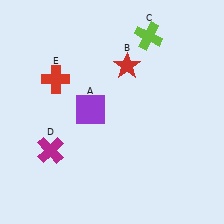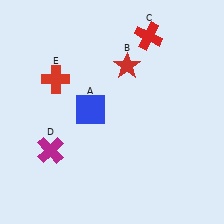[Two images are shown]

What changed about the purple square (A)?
In Image 1, A is purple. In Image 2, it changed to blue.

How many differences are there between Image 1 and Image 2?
There are 2 differences between the two images.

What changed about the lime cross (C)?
In Image 1, C is lime. In Image 2, it changed to red.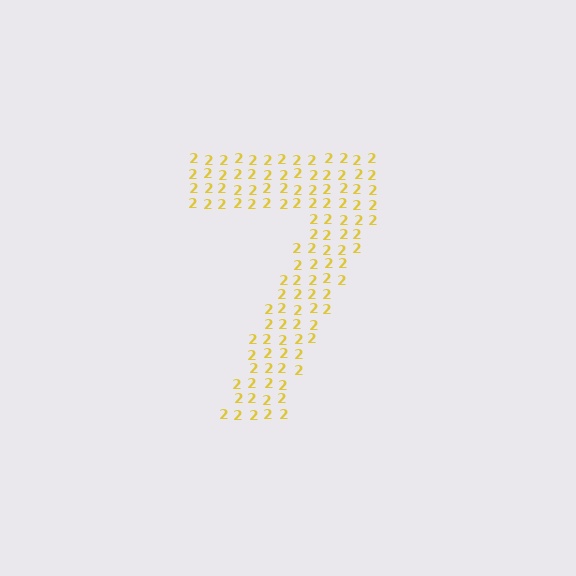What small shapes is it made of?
It is made of small digit 2's.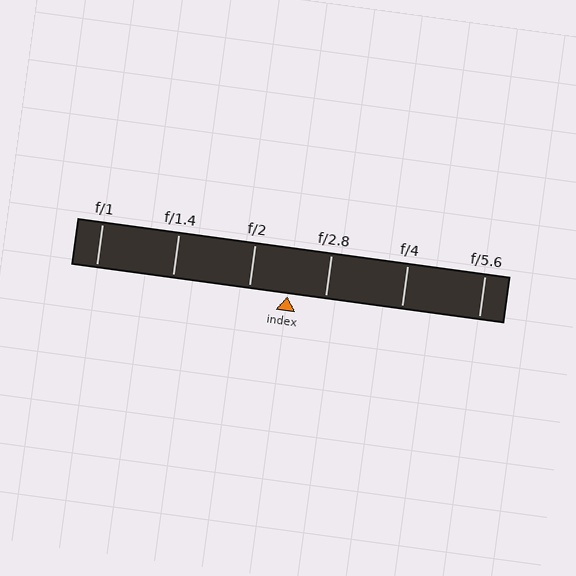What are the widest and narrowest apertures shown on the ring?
The widest aperture shown is f/1 and the narrowest is f/5.6.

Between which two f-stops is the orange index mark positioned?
The index mark is between f/2 and f/2.8.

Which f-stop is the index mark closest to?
The index mark is closest to f/2.8.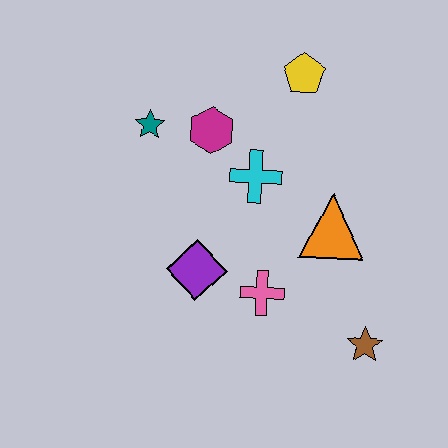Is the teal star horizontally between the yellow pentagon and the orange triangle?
No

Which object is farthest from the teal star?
The brown star is farthest from the teal star.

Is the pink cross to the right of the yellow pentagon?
No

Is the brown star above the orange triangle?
No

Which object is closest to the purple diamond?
The pink cross is closest to the purple diamond.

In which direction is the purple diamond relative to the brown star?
The purple diamond is to the left of the brown star.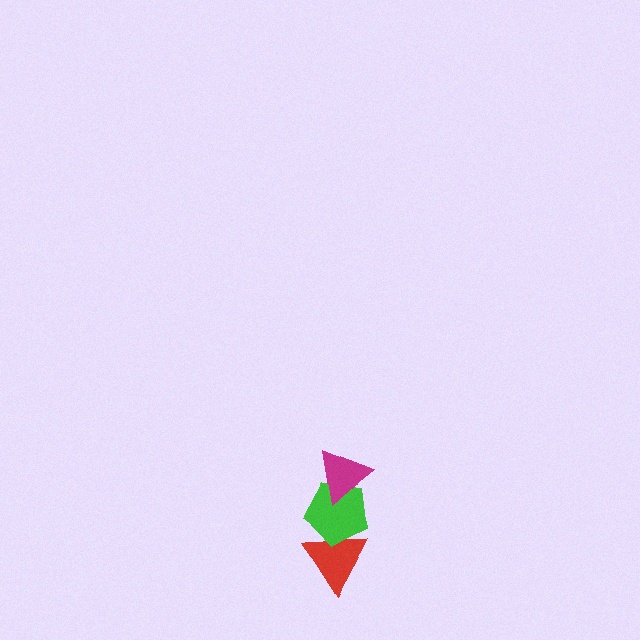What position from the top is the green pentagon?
The green pentagon is 2nd from the top.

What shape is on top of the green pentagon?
The magenta triangle is on top of the green pentagon.